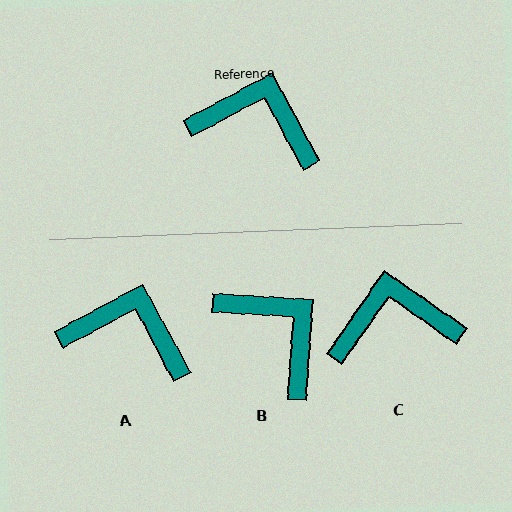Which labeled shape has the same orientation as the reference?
A.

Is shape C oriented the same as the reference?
No, it is off by about 27 degrees.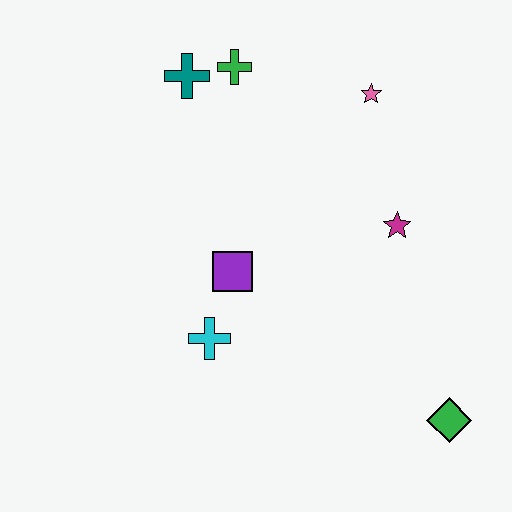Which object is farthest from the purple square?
The green diamond is farthest from the purple square.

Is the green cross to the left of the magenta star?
Yes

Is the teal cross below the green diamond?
No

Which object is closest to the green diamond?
The magenta star is closest to the green diamond.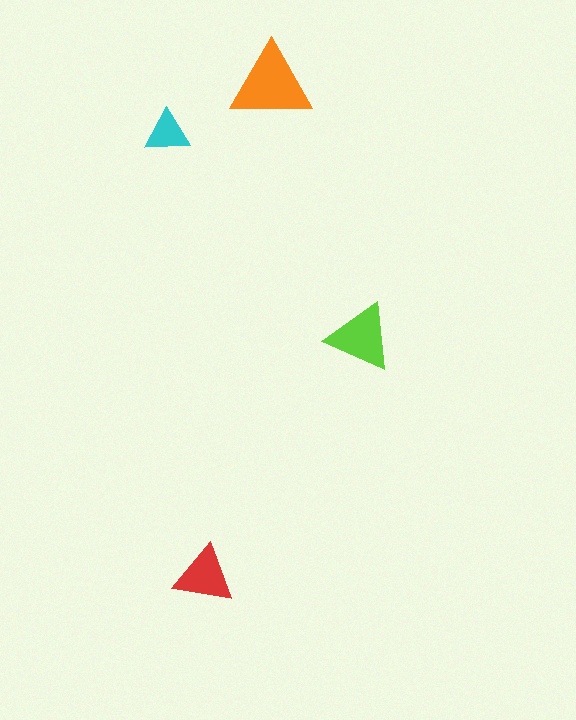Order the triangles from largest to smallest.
the orange one, the lime one, the red one, the cyan one.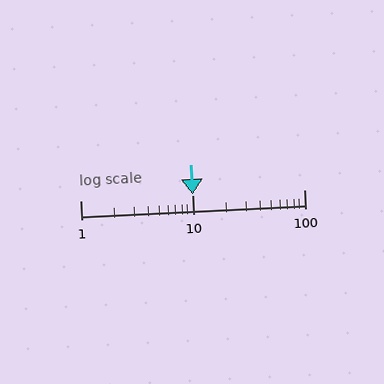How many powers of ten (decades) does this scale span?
The scale spans 2 decades, from 1 to 100.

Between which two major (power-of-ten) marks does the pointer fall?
The pointer is between 10 and 100.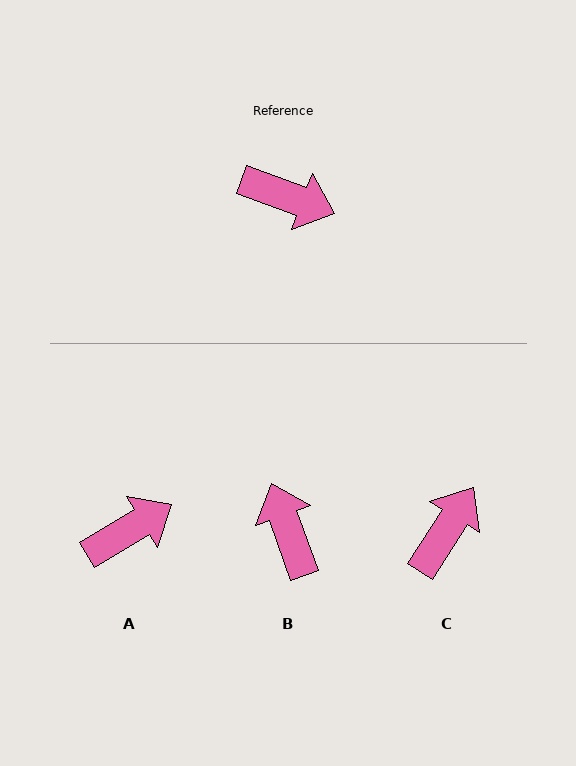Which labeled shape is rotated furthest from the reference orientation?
B, about 130 degrees away.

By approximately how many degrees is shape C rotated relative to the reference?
Approximately 78 degrees counter-clockwise.